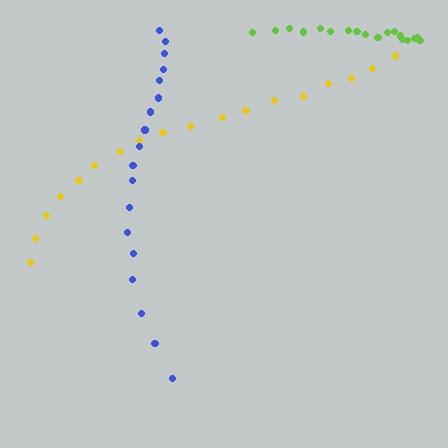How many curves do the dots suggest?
There are 3 distinct paths.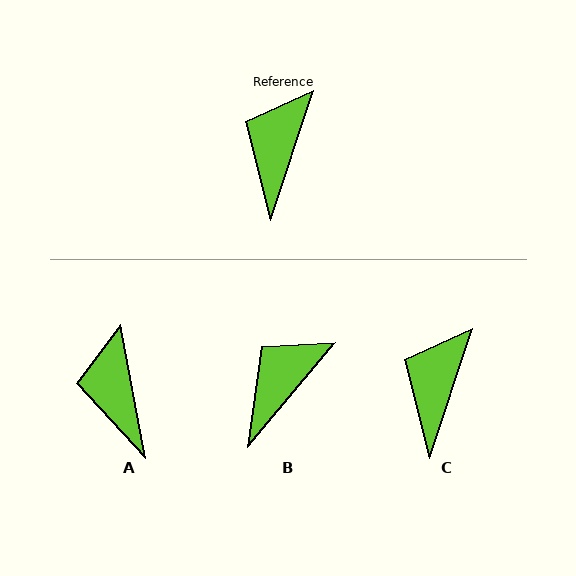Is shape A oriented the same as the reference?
No, it is off by about 29 degrees.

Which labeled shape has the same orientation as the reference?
C.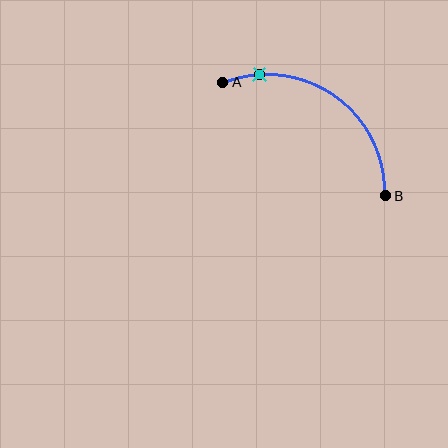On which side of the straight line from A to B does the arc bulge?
The arc bulges above and to the right of the straight line connecting A and B.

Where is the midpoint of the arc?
The arc midpoint is the point on the curve farthest from the straight line joining A and B. It sits above and to the right of that line.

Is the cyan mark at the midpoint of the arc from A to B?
No. The cyan mark lies on the arc but is closer to endpoint A. The arc midpoint would be at the point on the curve equidistant along the arc from both A and B.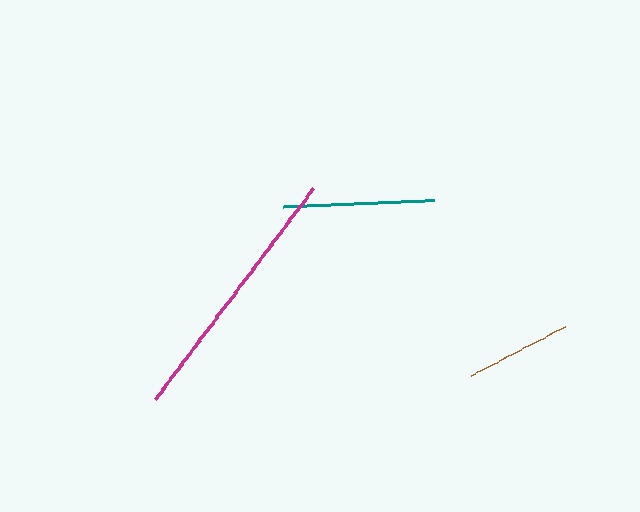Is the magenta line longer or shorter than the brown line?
The magenta line is longer than the brown line.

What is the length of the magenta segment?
The magenta segment is approximately 264 pixels long.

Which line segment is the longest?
The magenta line is the longest at approximately 264 pixels.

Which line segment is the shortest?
The brown line is the shortest at approximately 106 pixels.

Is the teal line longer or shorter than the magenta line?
The magenta line is longer than the teal line.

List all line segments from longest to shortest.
From longest to shortest: magenta, teal, brown.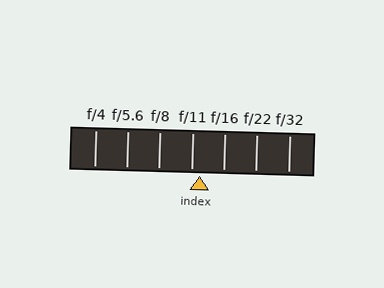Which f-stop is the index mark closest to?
The index mark is closest to f/11.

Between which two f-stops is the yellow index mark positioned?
The index mark is between f/11 and f/16.